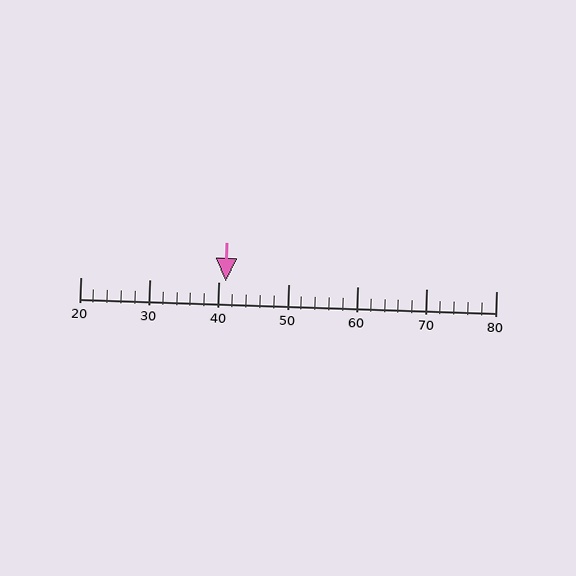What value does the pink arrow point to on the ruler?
The pink arrow points to approximately 41.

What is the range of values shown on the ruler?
The ruler shows values from 20 to 80.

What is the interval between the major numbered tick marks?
The major tick marks are spaced 10 units apart.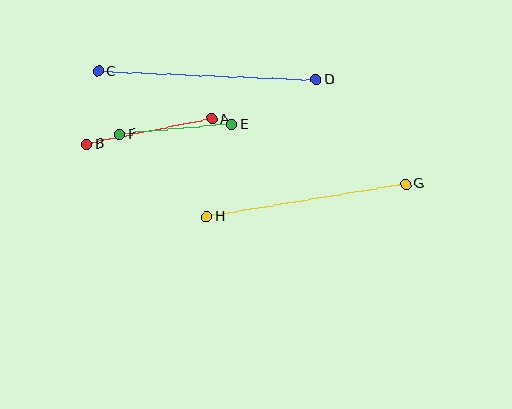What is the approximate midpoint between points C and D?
The midpoint is at approximately (207, 75) pixels.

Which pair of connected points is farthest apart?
Points C and D are farthest apart.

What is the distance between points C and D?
The distance is approximately 218 pixels.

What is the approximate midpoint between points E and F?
The midpoint is at approximately (176, 129) pixels.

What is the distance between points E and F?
The distance is approximately 112 pixels.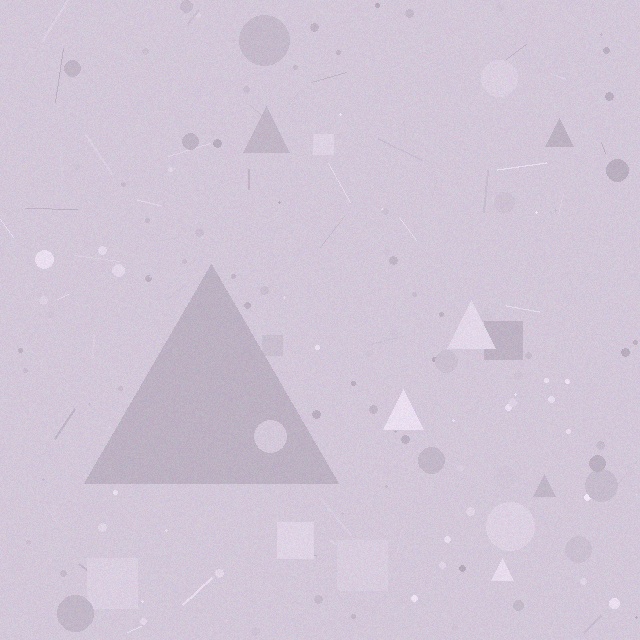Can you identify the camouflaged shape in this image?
The camouflaged shape is a triangle.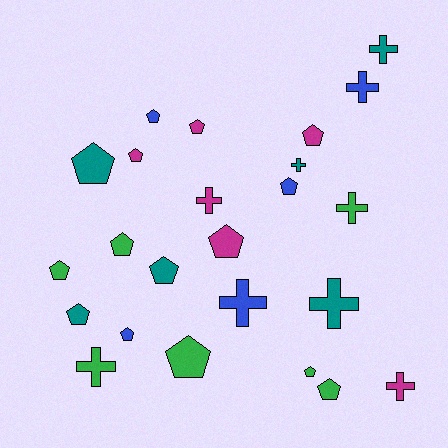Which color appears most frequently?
Green, with 7 objects.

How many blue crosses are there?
There are 2 blue crosses.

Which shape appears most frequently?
Pentagon, with 15 objects.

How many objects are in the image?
There are 24 objects.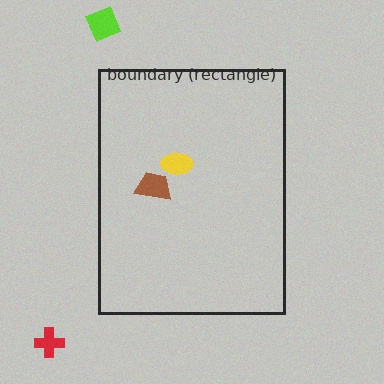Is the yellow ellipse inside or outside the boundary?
Inside.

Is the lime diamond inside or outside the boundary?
Outside.